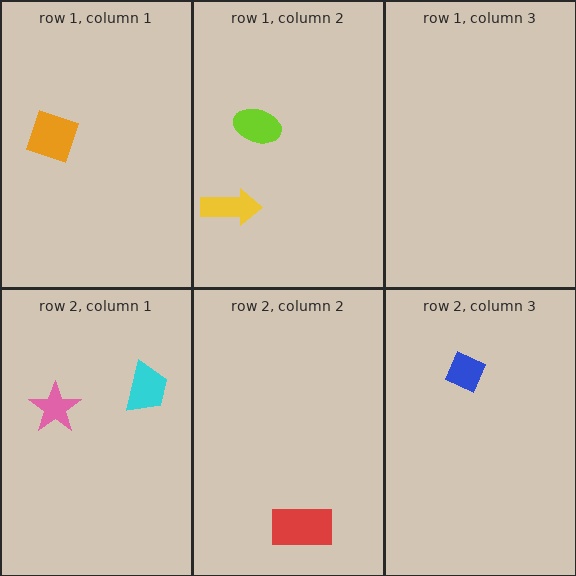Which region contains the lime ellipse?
The row 1, column 2 region.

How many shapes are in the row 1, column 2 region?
2.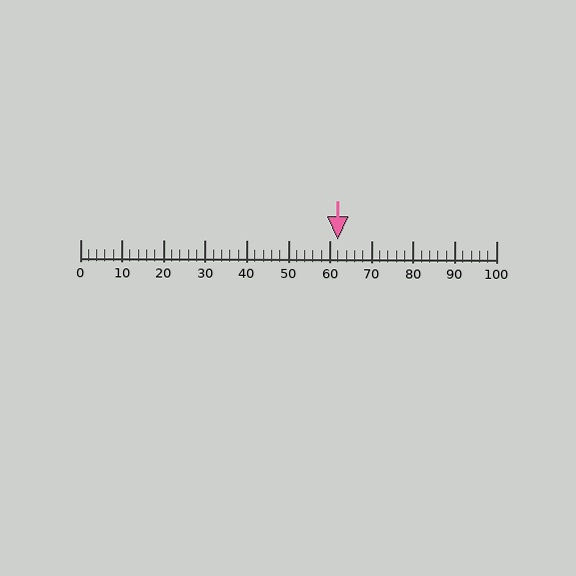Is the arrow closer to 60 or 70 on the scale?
The arrow is closer to 60.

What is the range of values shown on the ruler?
The ruler shows values from 0 to 100.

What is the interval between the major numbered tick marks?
The major tick marks are spaced 10 units apart.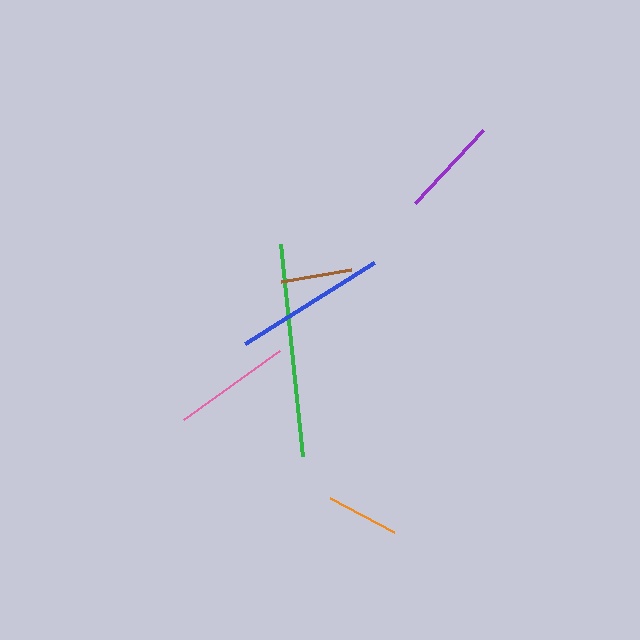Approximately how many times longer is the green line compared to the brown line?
The green line is approximately 3.0 times the length of the brown line.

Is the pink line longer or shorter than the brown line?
The pink line is longer than the brown line.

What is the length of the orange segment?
The orange segment is approximately 72 pixels long.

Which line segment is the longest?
The green line is the longest at approximately 214 pixels.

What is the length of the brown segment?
The brown segment is approximately 72 pixels long.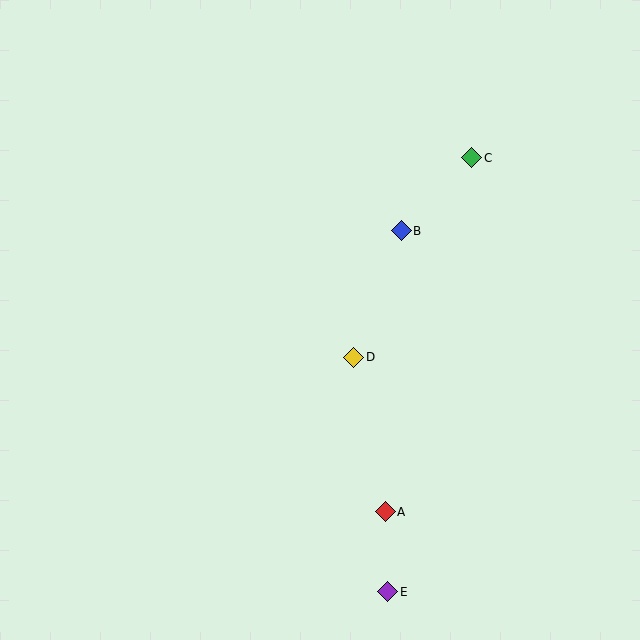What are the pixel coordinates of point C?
Point C is at (472, 158).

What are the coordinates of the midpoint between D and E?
The midpoint between D and E is at (371, 474).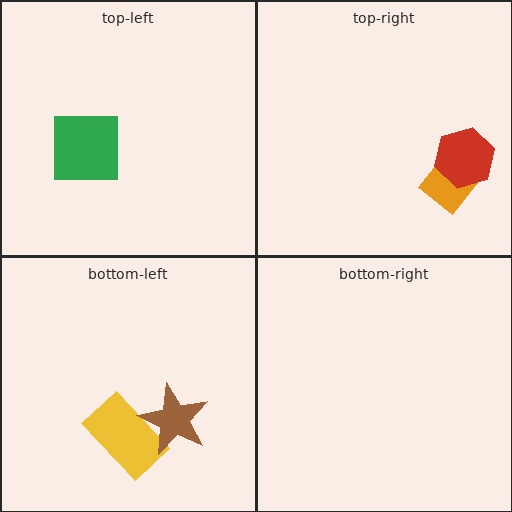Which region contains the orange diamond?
The top-right region.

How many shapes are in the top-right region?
2.